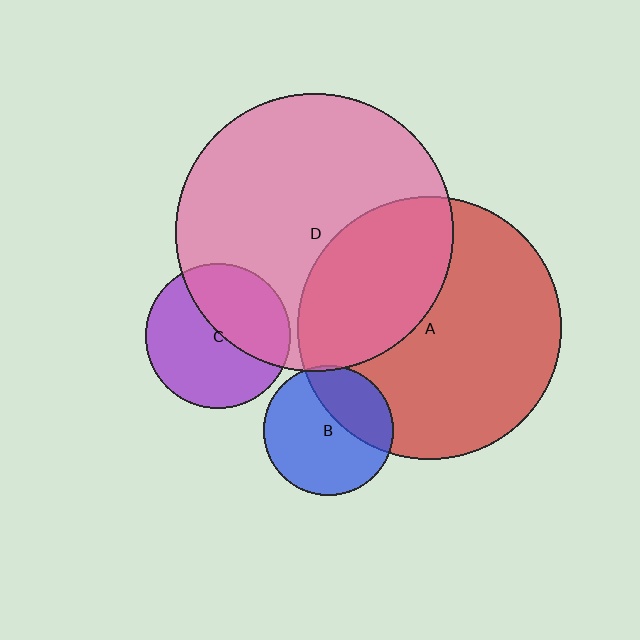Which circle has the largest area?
Circle D (pink).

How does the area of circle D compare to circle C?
Approximately 3.7 times.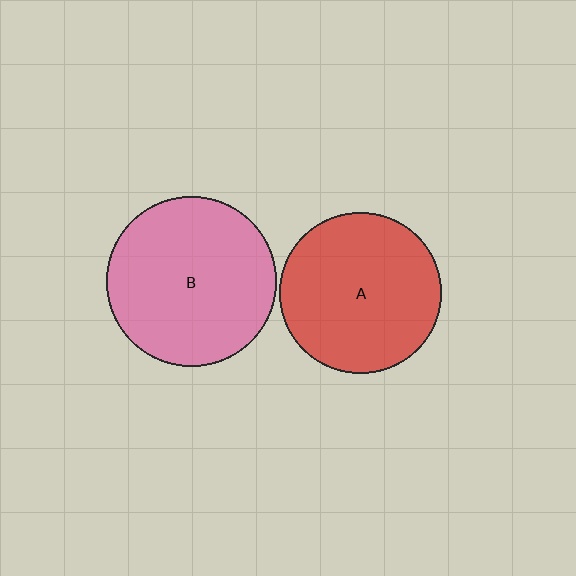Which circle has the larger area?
Circle B (pink).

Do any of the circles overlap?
No, none of the circles overlap.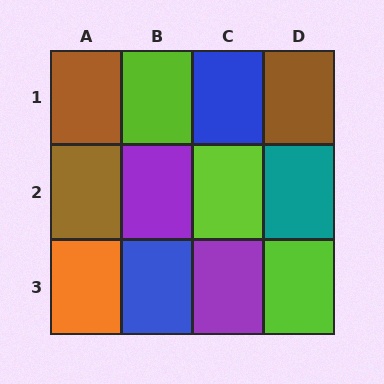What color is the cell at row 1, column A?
Brown.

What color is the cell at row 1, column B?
Lime.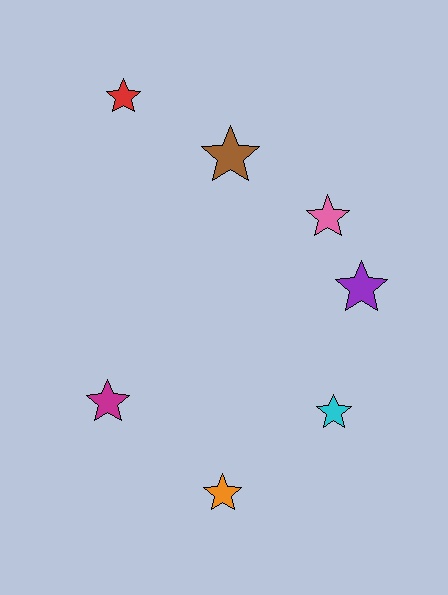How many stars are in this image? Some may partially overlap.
There are 7 stars.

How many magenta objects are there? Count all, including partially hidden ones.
There is 1 magenta object.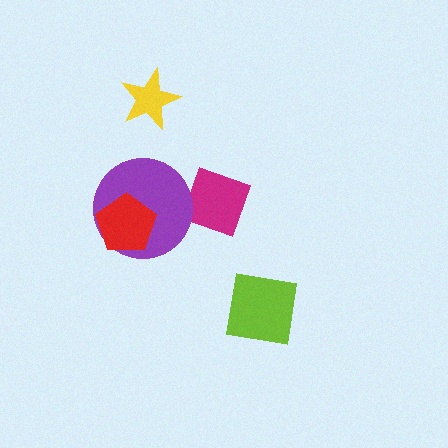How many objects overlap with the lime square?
0 objects overlap with the lime square.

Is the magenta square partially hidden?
No, no other shape covers it.